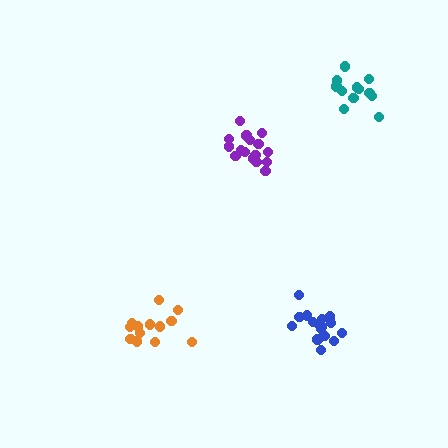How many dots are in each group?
Group 1: 18 dots, Group 2: 17 dots, Group 3: 13 dots, Group 4: 12 dots (60 total).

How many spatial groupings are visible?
There are 4 spatial groupings.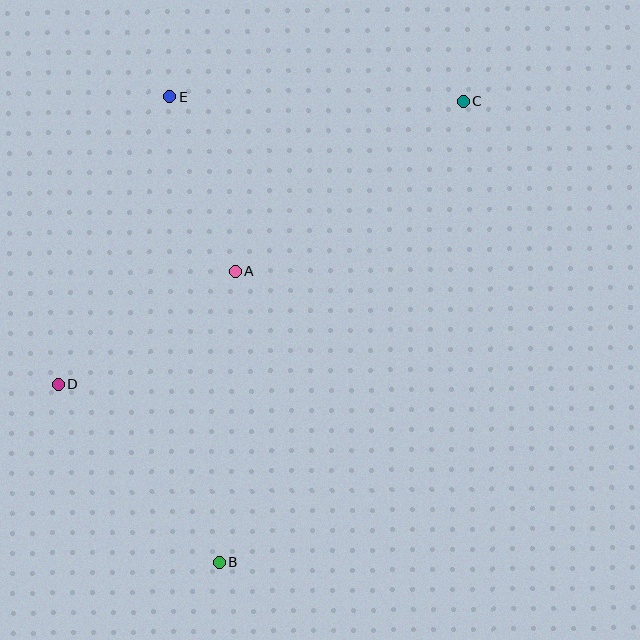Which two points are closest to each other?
Points A and E are closest to each other.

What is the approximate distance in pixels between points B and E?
The distance between B and E is approximately 468 pixels.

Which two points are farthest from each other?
Points B and C are farthest from each other.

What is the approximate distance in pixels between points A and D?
The distance between A and D is approximately 210 pixels.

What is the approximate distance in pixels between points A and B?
The distance between A and B is approximately 291 pixels.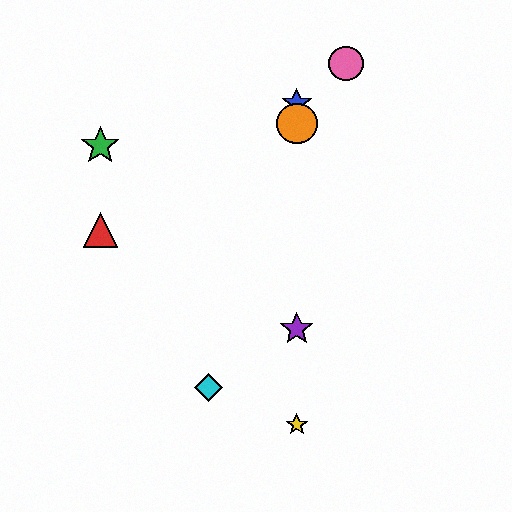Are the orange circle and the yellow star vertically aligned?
Yes, both are at x≈297.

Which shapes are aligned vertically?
The blue star, the yellow star, the purple star, the orange circle are aligned vertically.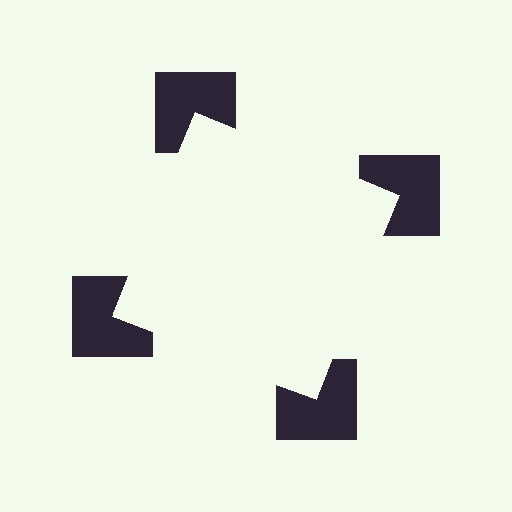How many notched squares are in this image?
There are 4 — one at each vertex of the illusory square.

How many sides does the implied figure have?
4 sides.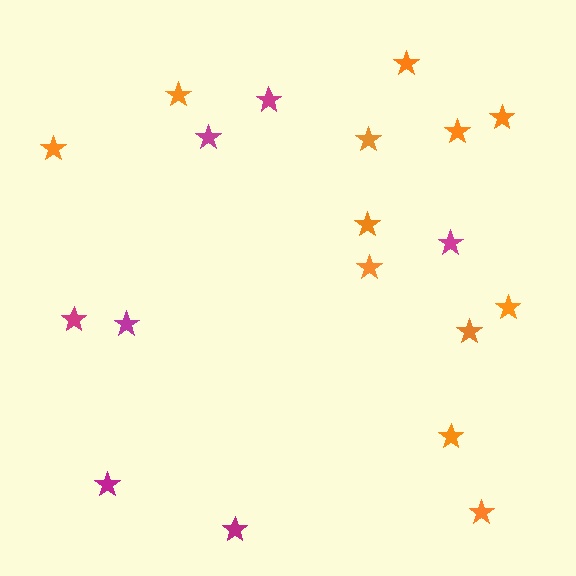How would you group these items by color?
There are 2 groups: one group of orange stars (12) and one group of magenta stars (7).